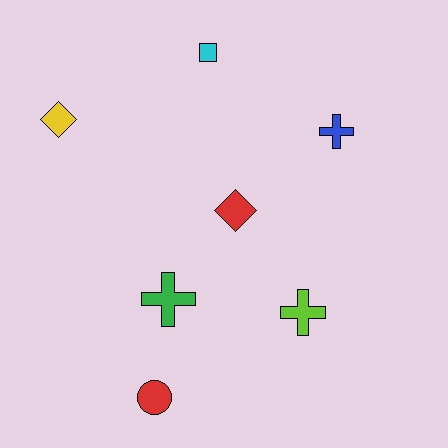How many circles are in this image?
There is 1 circle.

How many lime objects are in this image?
There is 1 lime object.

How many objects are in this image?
There are 7 objects.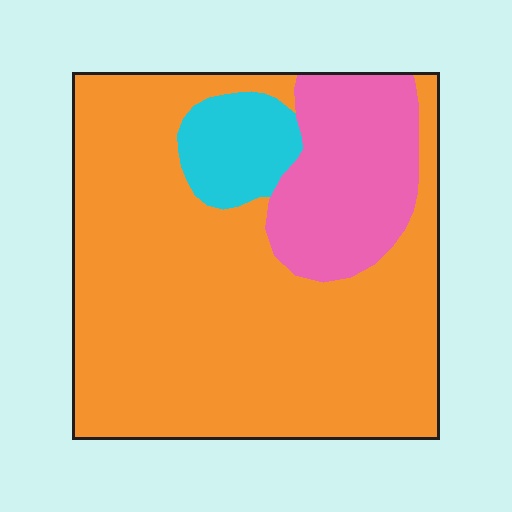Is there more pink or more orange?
Orange.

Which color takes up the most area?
Orange, at roughly 75%.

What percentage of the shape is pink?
Pink takes up less than a quarter of the shape.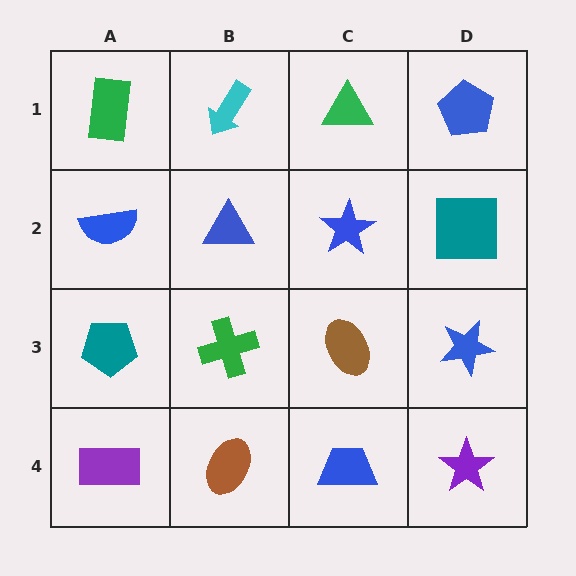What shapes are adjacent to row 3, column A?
A blue semicircle (row 2, column A), a purple rectangle (row 4, column A), a green cross (row 3, column B).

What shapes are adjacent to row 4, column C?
A brown ellipse (row 3, column C), a brown ellipse (row 4, column B), a purple star (row 4, column D).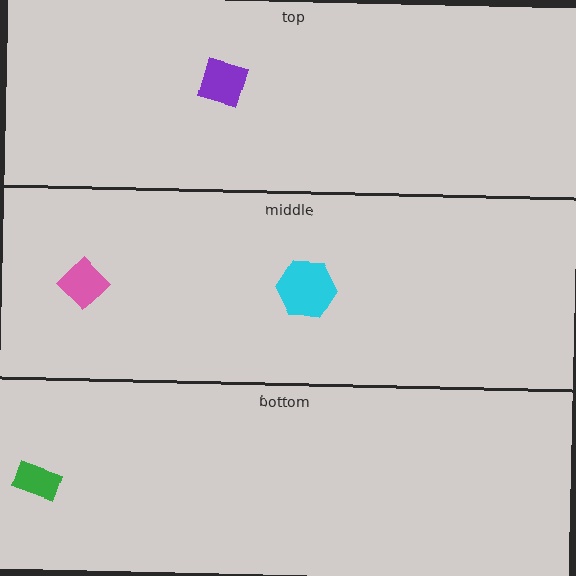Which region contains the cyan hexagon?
The middle region.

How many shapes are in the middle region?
2.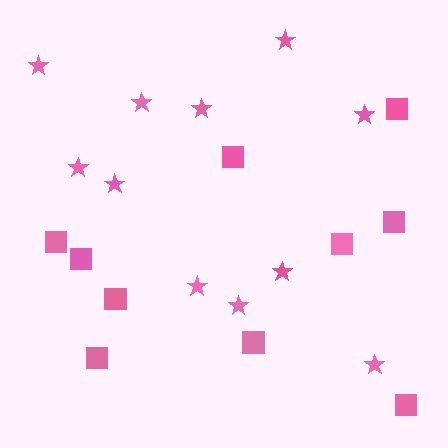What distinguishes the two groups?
There are 2 groups: one group of squares (10) and one group of stars (11).